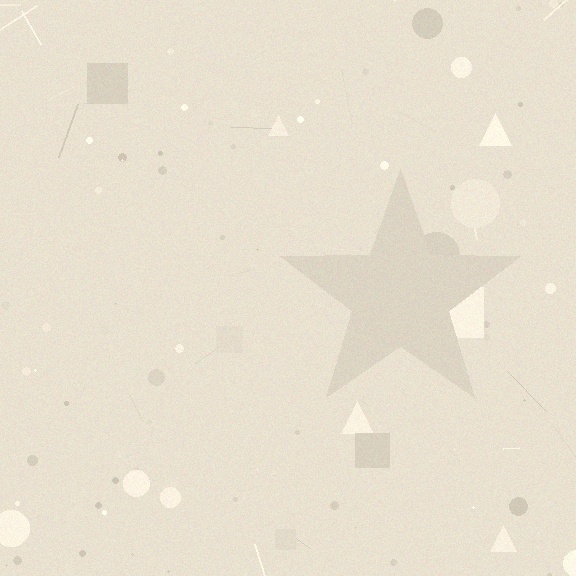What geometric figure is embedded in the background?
A star is embedded in the background.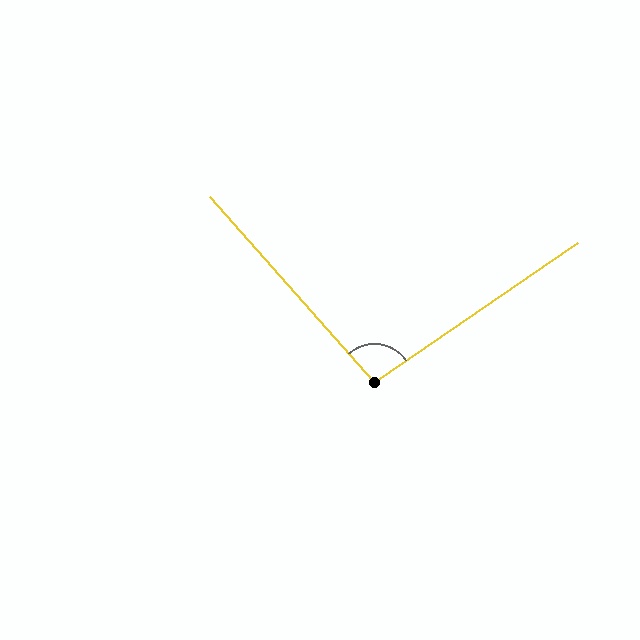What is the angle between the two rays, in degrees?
Approximately 97 degrees.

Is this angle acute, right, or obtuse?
It is obtuse.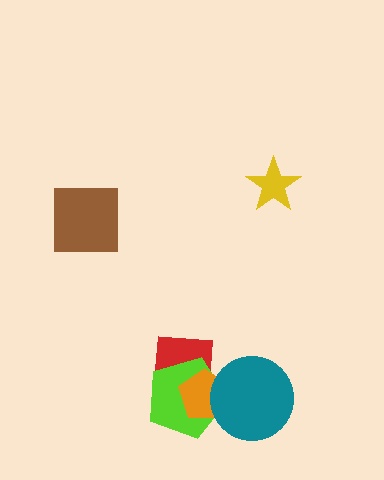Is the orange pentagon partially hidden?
Yes, it is partially covered by another shape.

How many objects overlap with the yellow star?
0 objects overlap with the yellow star.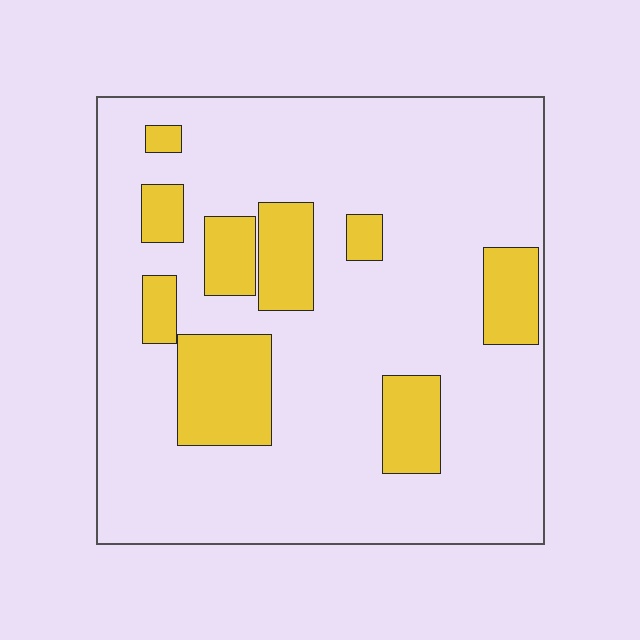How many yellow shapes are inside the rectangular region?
9.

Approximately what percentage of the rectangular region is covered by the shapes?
Approximately 20%.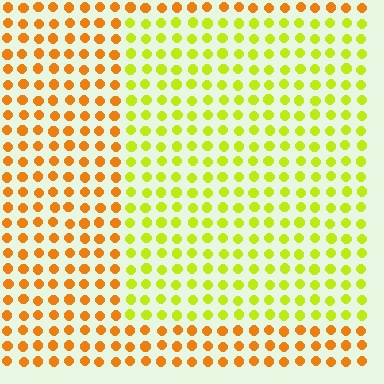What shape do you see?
I see a rectangle.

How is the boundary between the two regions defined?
The boundary is defined purely by a slight shift in hue (about 44 degrees). Spacing, size, and orientation are identical on both sides.